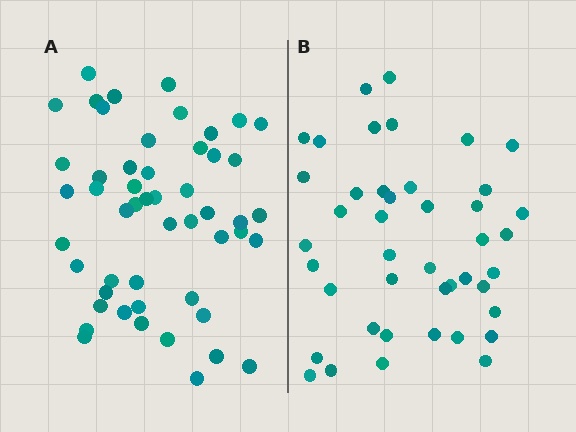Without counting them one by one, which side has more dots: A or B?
Region A (the left region) has more dots.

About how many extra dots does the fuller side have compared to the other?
Region A has roughly 8 or so more dots than region B.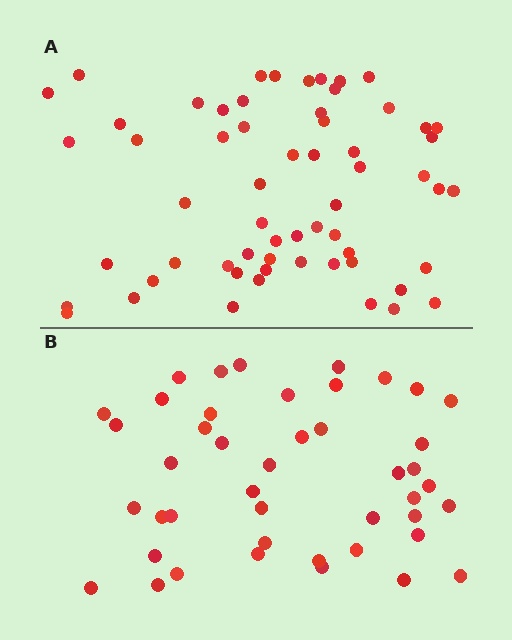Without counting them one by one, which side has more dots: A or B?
Region A (the top region) has more dots.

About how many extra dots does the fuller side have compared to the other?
Region A has approximately 15 more dots than region B.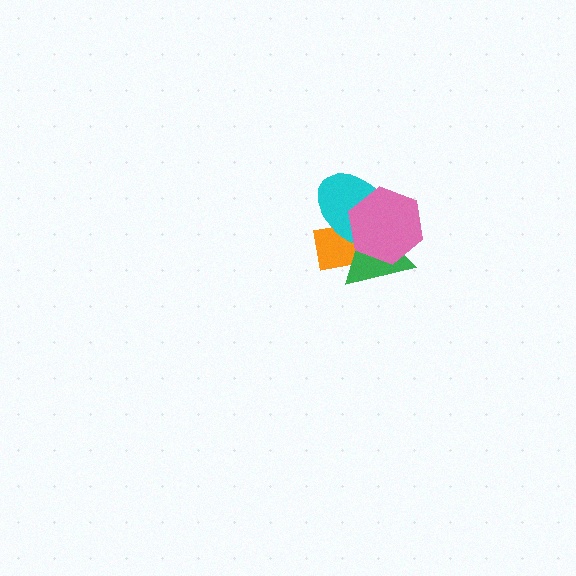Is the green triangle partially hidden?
Yes, it is partially covered by another shape.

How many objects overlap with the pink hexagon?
3 objects overlap with the pink hexagon.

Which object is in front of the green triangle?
The pink hexagon is in front of the green triangle.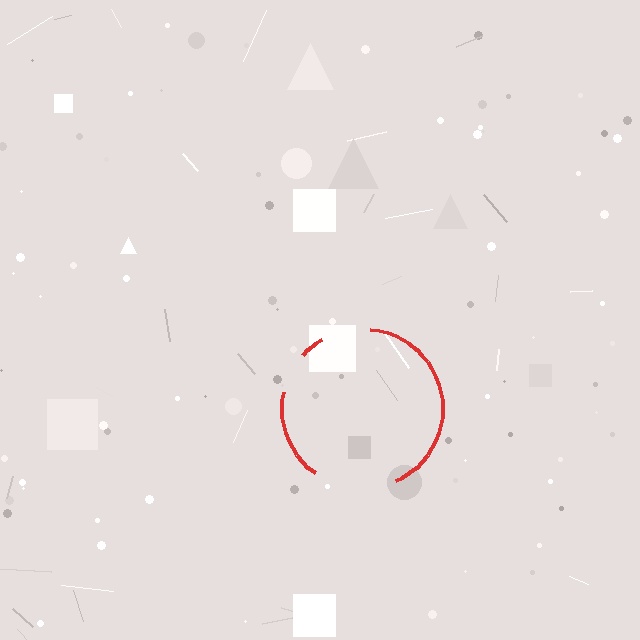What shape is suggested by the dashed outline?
The dashed outline suggests a circle.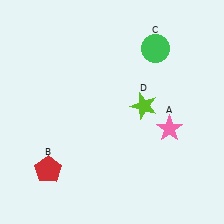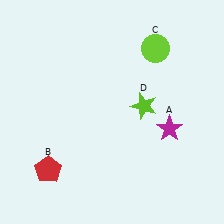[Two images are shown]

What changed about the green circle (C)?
In Image 1, C is green. In Image 2, it changed to lime.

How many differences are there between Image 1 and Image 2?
There are 2 differences between the two images.